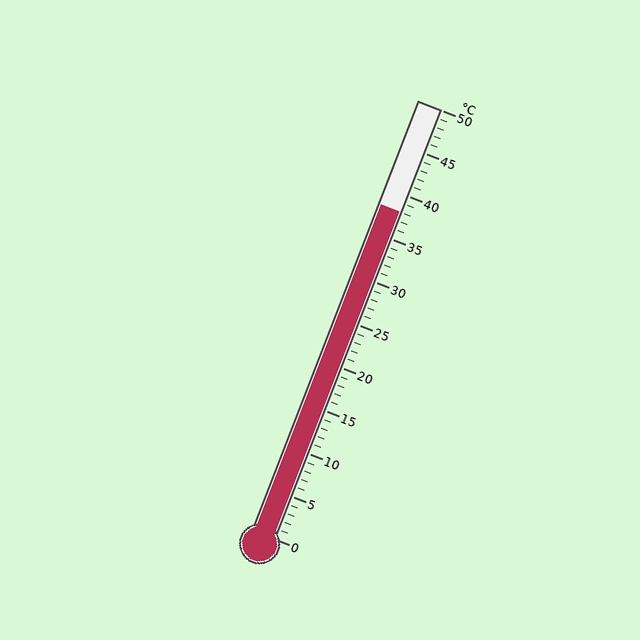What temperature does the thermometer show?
The thermometer shows approximately 38°C.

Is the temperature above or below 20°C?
The temperature is above 20°C.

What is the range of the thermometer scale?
The thermometer scale ranges from 0°C to 50°C.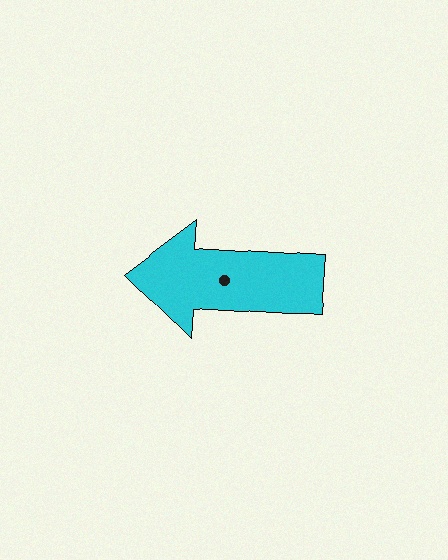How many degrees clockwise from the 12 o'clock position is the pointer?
Approximately 274 degrees.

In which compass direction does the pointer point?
West.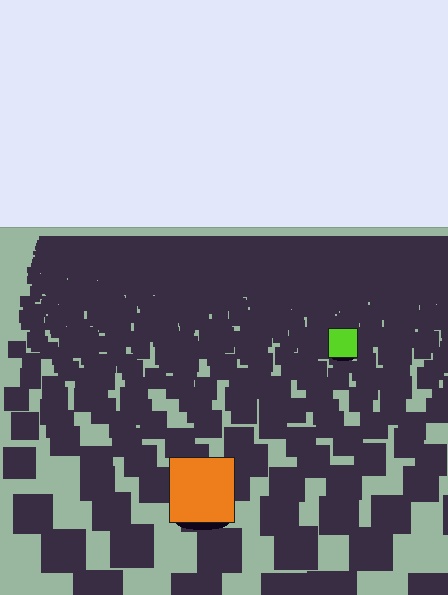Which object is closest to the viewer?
The orange square is closest. The texture marks near it are larger and more spread out.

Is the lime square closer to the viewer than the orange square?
No. The orange square is closer — you can tell from the texture gradient: the ground texture is coarser near it.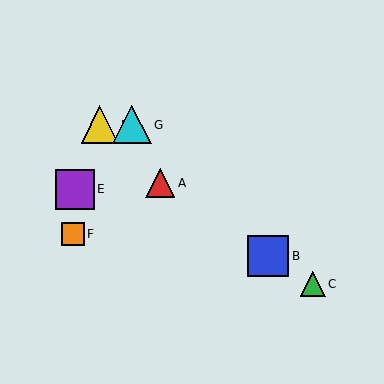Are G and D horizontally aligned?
Yes, both are at y≈125.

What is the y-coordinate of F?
Object F is at y≈234.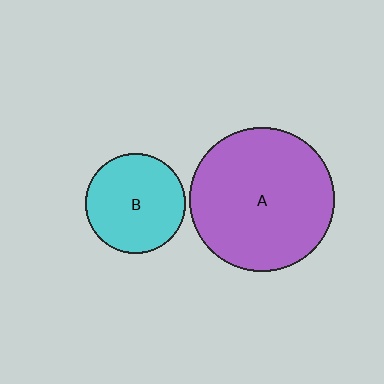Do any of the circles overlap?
No, none of the circles overlap.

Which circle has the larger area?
Circle A (purple).